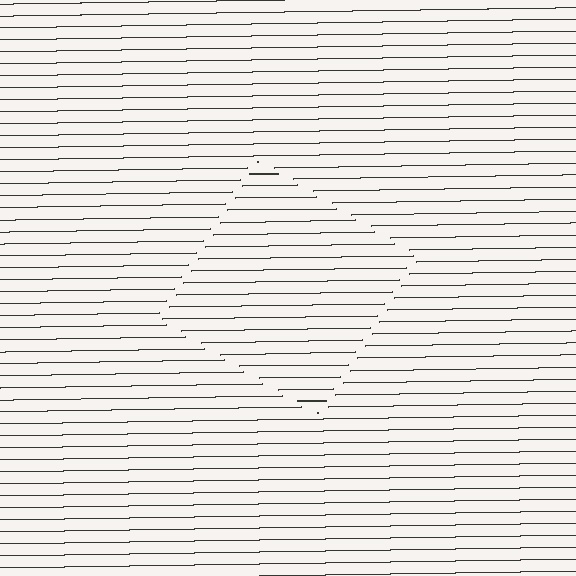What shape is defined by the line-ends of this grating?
An illusory square. The interior of the shape contains the same grating, shifted by half a period — the contour is defined by the phase discontinuity where line-ends from the inner and outer gratings abut.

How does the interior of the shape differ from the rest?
The interior of the shape contains the same grating, shifted by half a period — the contour is defined by the phase discontinuity where line-ends from the inner and outer gratings abut.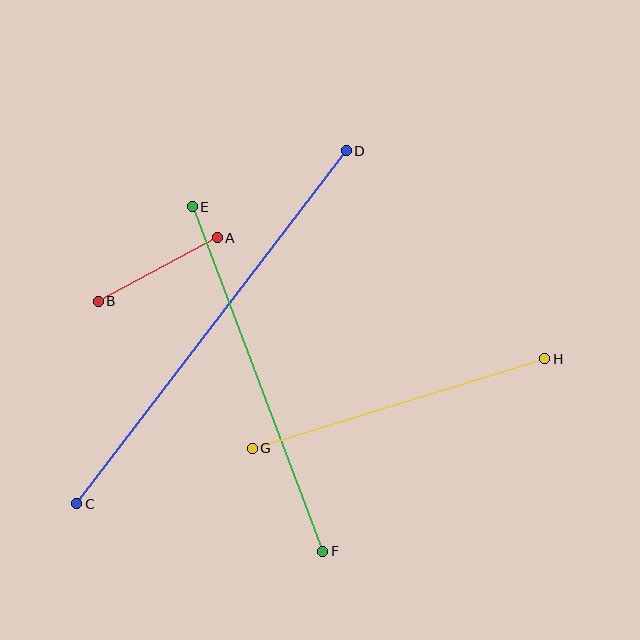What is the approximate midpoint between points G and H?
The midpoint is at approximately (399, 403) pixels.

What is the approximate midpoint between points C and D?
The midpoint is at approximately (211, 327) pixels.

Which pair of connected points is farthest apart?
Points C and D are farthest apart.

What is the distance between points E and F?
The distance is approximately 368 pixels.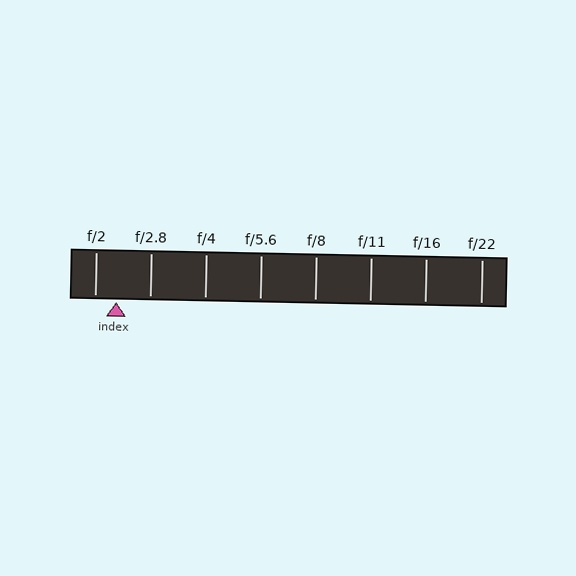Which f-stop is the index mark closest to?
The index mark is closest to f/2.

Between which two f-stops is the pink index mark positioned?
The index mark is between f/2 and f/2.8.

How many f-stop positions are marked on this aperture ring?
There are 8 f-stop positions marked.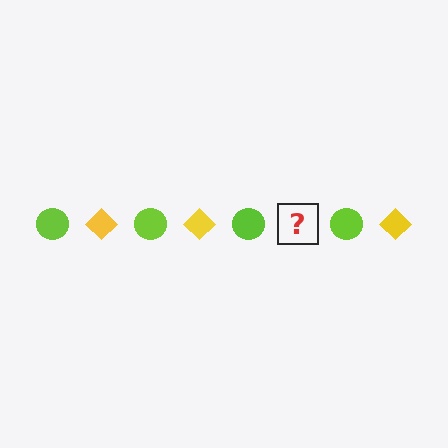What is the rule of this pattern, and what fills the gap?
The rule is that the pattern alternates between lime circle and yellow diamond. The gap should be filled with a yellow diamond.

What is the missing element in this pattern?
The missing element is a yellow diamond.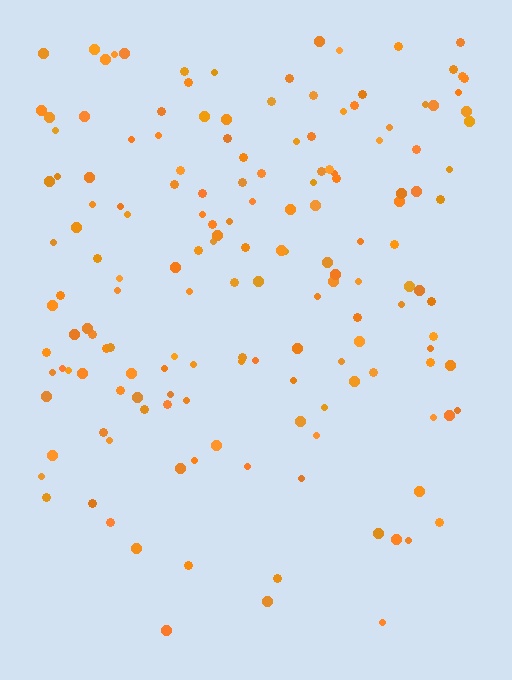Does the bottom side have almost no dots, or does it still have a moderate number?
Still a moderate number, just noticeably fewer than the top.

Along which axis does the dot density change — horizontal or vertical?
Vertical.